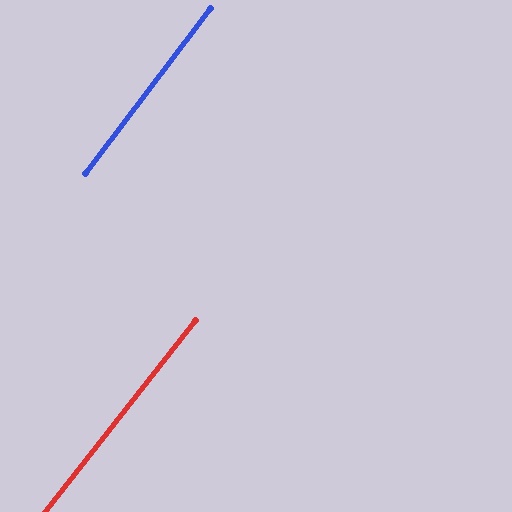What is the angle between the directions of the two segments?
Approximately 1 degree.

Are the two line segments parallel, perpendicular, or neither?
Parallel — their directions differ by only 1.2°.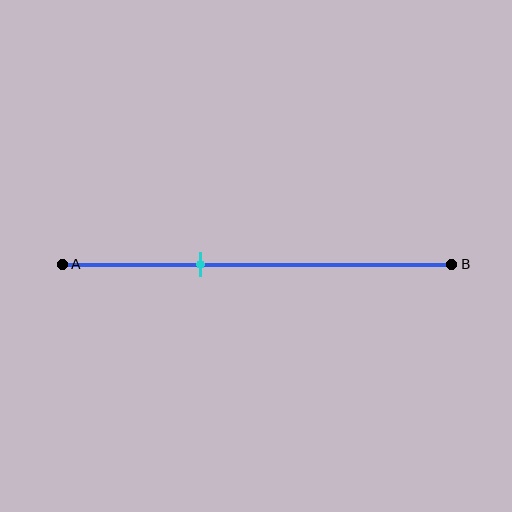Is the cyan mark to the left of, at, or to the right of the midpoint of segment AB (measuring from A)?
The cyan mark is to the left of the midpoint of segment AB.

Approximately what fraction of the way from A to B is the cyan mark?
The cyan mark is approximately 35% of the way from A to B.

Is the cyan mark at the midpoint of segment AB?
No, the mark is at about 35% from A, not at the 50% midpoint.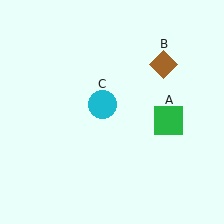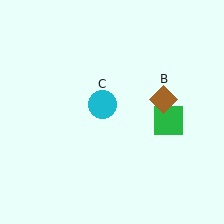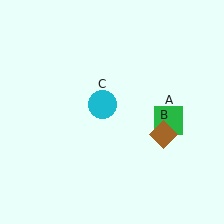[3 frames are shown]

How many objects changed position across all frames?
1 object changed position: brown diamond (object B).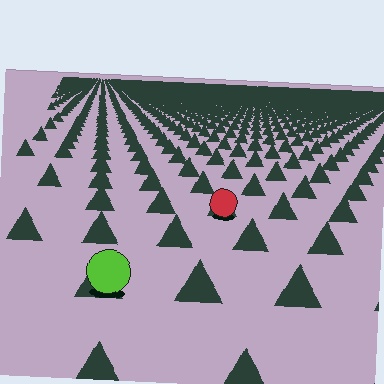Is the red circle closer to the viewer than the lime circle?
No. The lime circle is closer — you can tell from the texture gradient: the ground texture is coarser near it.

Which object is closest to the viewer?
The lime circle is closest. The texture marks near it are larger and more spread out.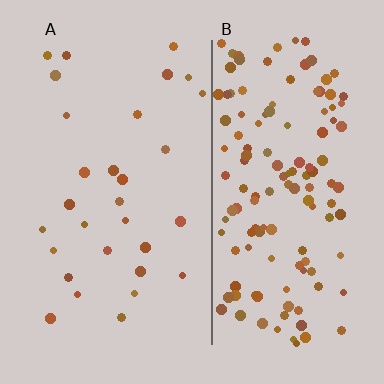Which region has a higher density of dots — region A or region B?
B (the right).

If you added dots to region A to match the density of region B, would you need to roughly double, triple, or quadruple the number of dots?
Approximately quadruple.